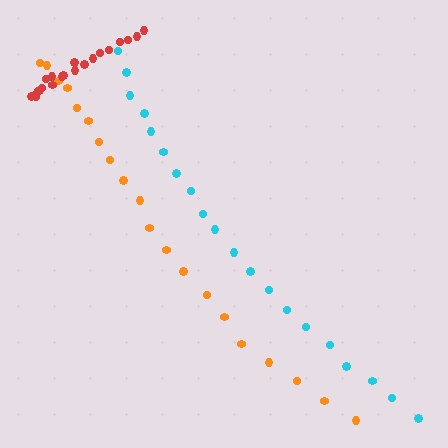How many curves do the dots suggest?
There are 3 distinct paths.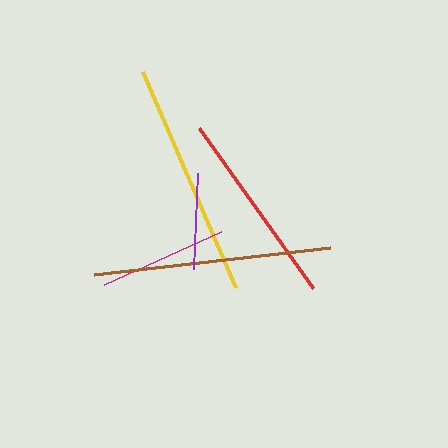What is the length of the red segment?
The red segment is approximately 197 pixels long.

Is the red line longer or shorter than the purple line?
The red line is longer than the purple line.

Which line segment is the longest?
The brown line is the longest at approximately 238 pixels.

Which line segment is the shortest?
The purple line is the shortest at approximately 95 pixels.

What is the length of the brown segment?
The brown segment is approximately 238 pixels long.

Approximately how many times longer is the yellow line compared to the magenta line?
The yellow line is approximately 1.8 times the length of the magenta line.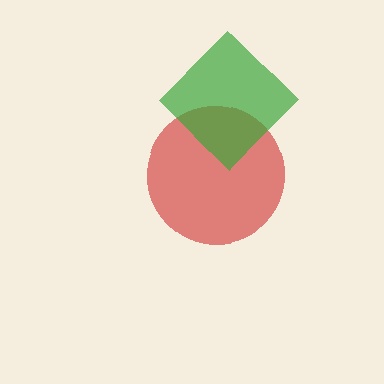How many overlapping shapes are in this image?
There are 2 overlapping shapes in the image.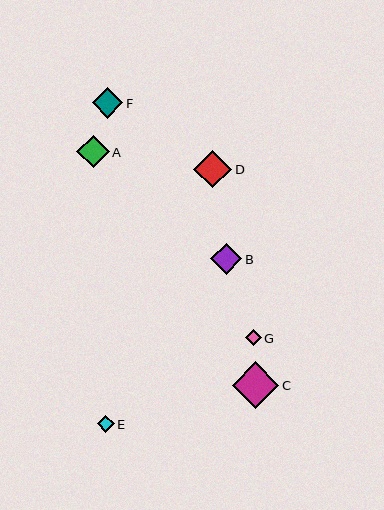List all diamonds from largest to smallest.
From largest to smallest: C, D, A, B, F, E, G.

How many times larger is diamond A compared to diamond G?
Diamond A is approximately 2.1 times the size of diamond G.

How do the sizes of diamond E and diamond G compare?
Diamond E and diamond G are approximately the same size.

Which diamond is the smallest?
Diamond G is the smallest with a size of approximately 16 pixels.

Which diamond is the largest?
Diamond C is the largest with a size of approximately 46 pixels.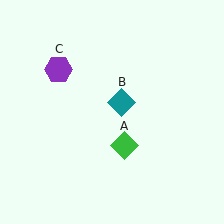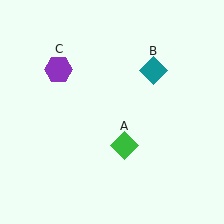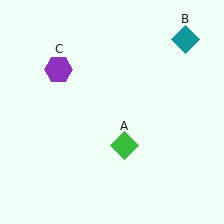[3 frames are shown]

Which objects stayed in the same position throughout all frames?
Green diamond (object A) and purple hexagon (object C) remained stationary.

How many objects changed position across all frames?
1 object changed position: teal diamond (object B).